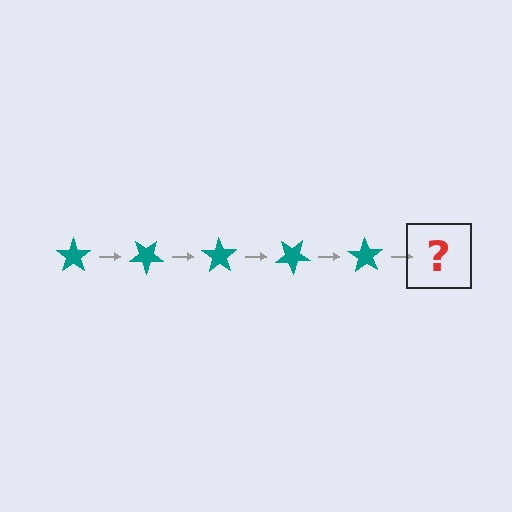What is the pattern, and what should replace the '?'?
The pattern is that the star rotates 35 degrees each step. The '?' should be a teal star rotated 175 degrees.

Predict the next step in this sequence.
The next step is a teal star rotated 175 degrees.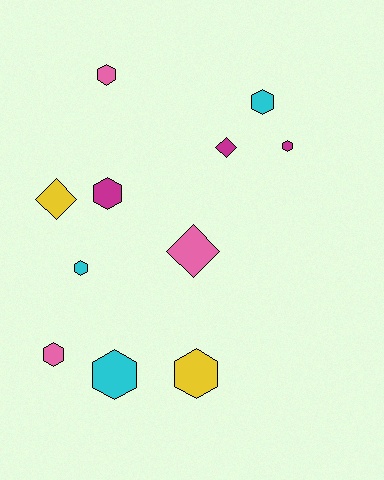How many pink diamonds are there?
There is 1 pink diamond.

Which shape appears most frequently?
Hexagon, with 8 objects.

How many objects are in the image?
There are 11 objects.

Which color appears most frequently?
Cyan, with 3 objects.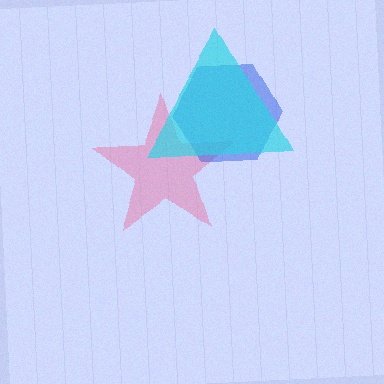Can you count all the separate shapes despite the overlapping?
Yes, there are 3 separate shapes.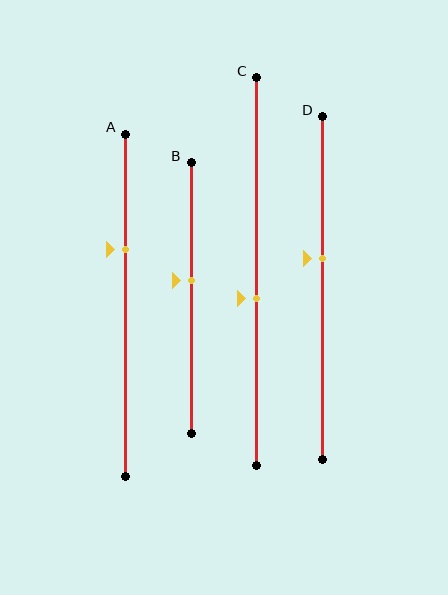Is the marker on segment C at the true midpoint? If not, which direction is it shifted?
No, the marker on segment C is shifted downward by about 7% of the segment length.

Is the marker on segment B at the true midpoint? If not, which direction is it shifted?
No, the marker on segment B is shifted upward by about 7% of the segment length.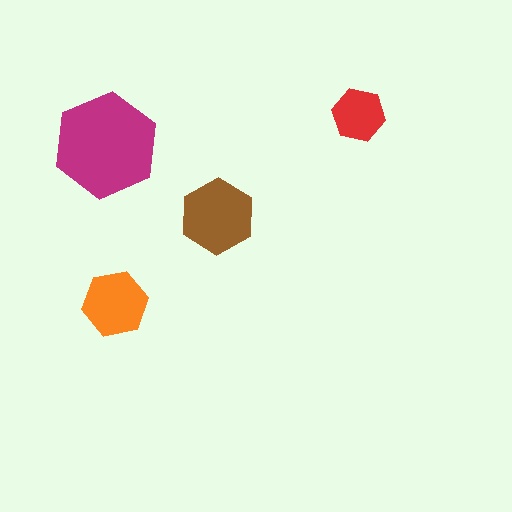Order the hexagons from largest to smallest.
the magenta one, the brown one, the orange one, the red one.